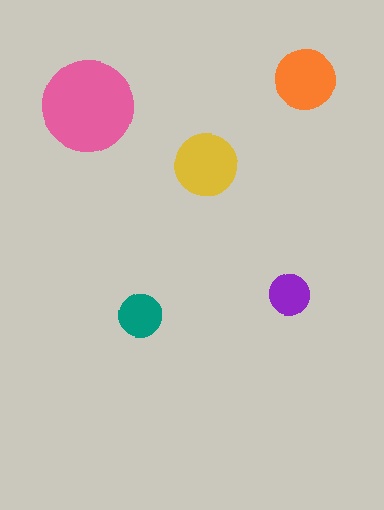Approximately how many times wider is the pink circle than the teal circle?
About 2 times wider.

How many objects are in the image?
There are 5 objects in the image.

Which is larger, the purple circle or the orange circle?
The orange one.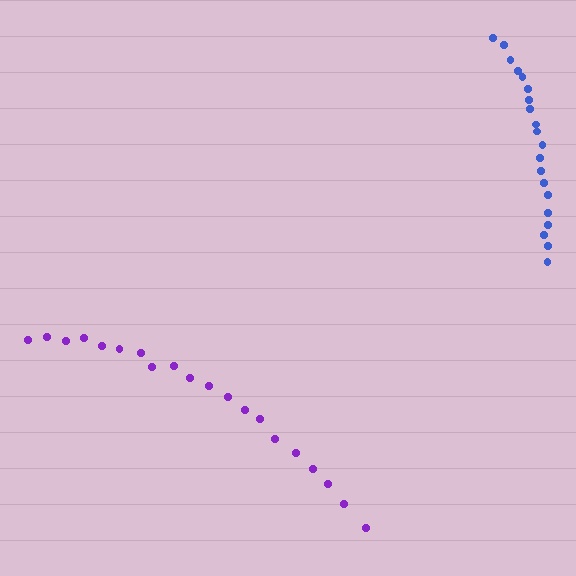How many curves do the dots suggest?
There are 2 distinct paths.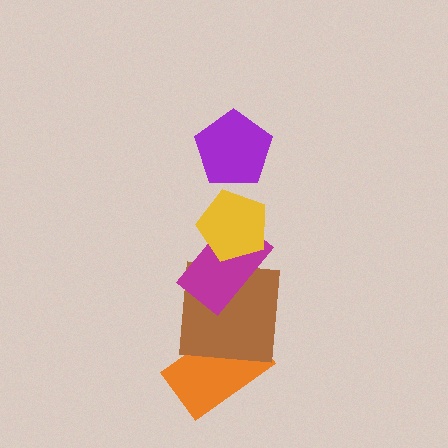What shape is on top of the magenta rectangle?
The yellow pentagon is on top of the magenta rectangle.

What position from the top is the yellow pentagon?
The yellow pentagon is 2nd from the top.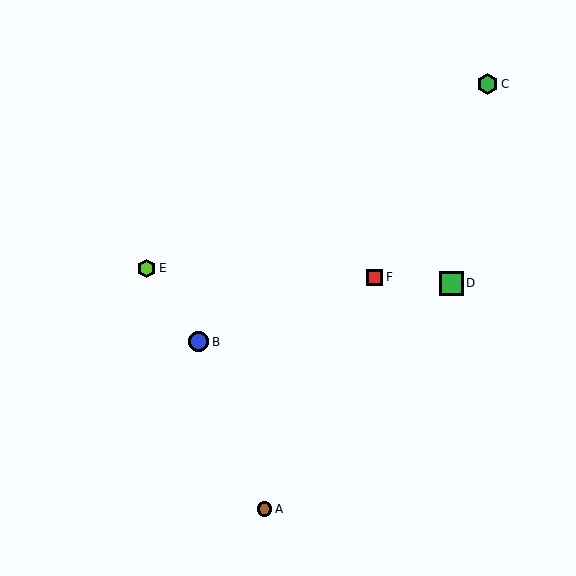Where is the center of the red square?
The center of the red square is at (374, 277).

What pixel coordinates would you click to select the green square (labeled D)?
Click at (451, 283) to select the green square D.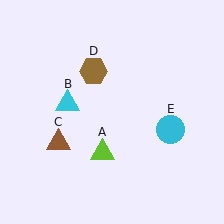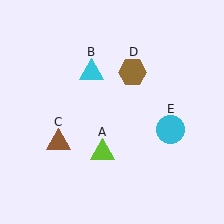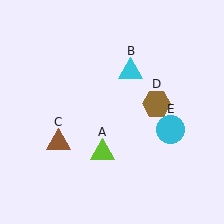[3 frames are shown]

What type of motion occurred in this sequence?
The cyan triangle (object B), brown hexagon (object D) rotated clockwise around the center of the scene.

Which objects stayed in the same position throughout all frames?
Lime triangle (object A) and brown triangle (object C) and cyan circle (object E) remained stationary.